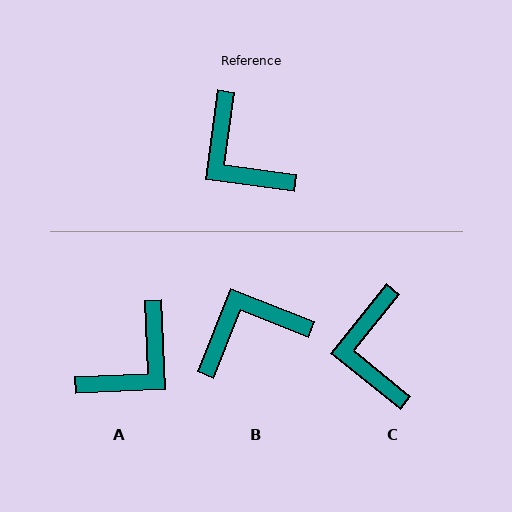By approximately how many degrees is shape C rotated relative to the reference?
Approximately 31 degrees clockwise.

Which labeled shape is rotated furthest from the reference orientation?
B, about 104 degrees away.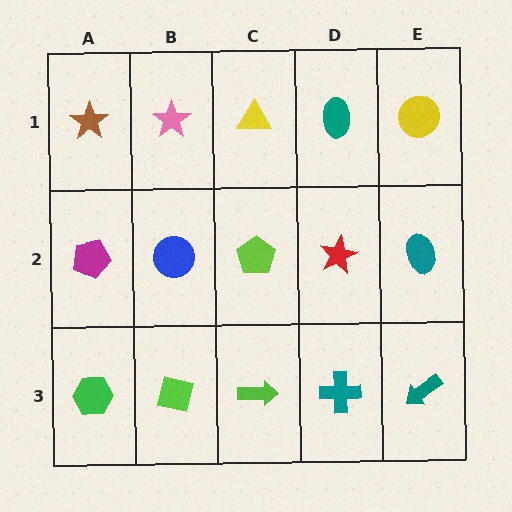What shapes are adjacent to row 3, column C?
A lime pentagon (row 2, column C), a lime square (row 3, column B), a teal cross (row 3, column D).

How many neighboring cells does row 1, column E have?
2.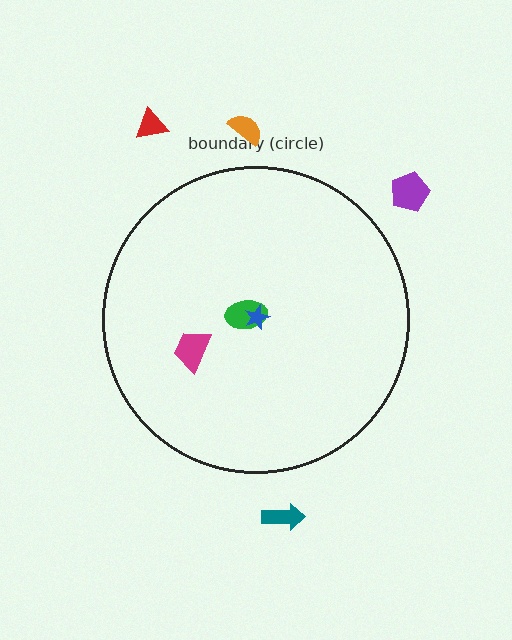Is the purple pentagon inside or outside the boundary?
Outside.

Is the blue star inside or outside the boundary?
Inside.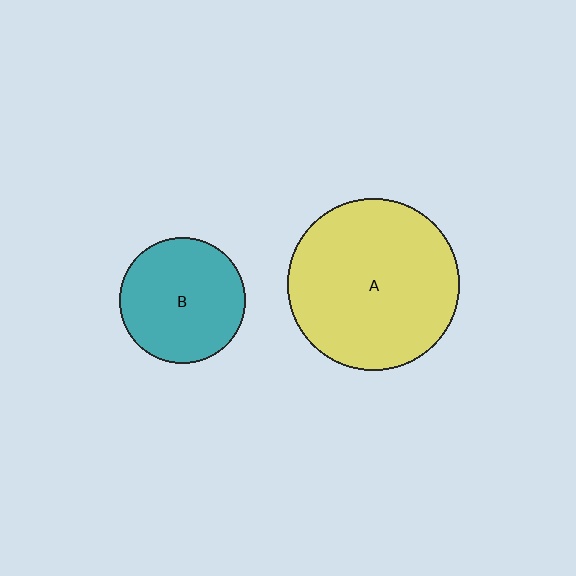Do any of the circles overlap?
No, none of the circles overlap.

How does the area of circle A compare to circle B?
Approximately 1.8 times.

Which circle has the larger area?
Circle A (yellow).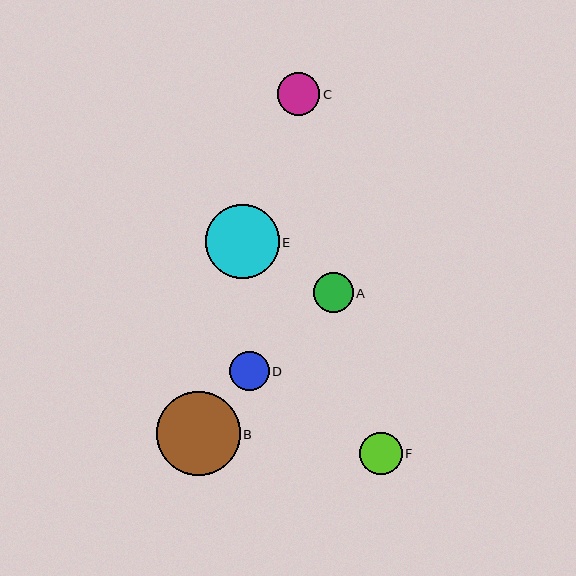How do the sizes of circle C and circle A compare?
Circle C and circle A are approximately the same size.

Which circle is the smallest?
Circle D is the smallest with a size of approximately 39 pixels.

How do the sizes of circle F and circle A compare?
Circle F and circle A are approximately the same size.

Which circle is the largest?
Circle B is the largest with a size of approximately 83 pixels.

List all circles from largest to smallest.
From largest to smallest: B, E, F, C, A, D.